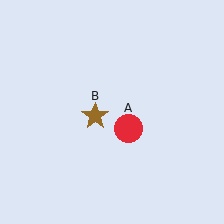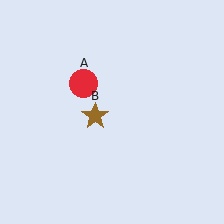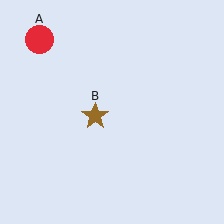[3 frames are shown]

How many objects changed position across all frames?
1 object changed position: red circle (object A).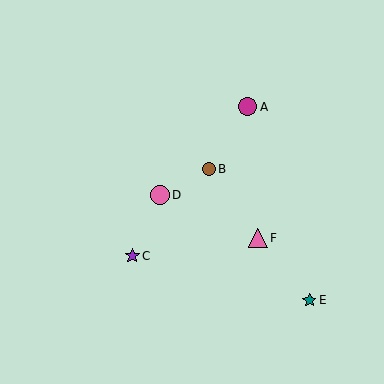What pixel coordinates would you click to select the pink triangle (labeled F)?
Click at (258, 238) to select the pink triangle F.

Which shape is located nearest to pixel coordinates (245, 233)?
The pink triangle (labeled F) at (258, 238) is nearest to that location.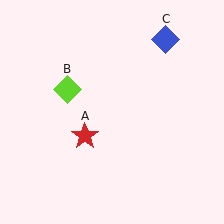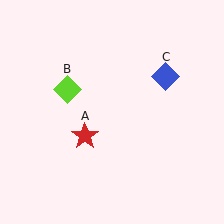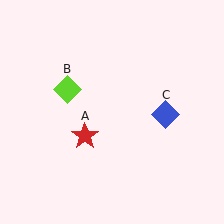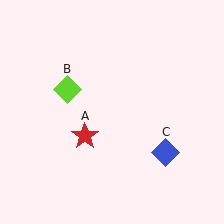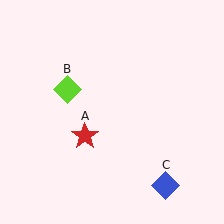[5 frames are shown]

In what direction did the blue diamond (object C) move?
The blue diamond (object C) moved down.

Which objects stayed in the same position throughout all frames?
Red star (object A) and lime diamond (object B) remained stationary.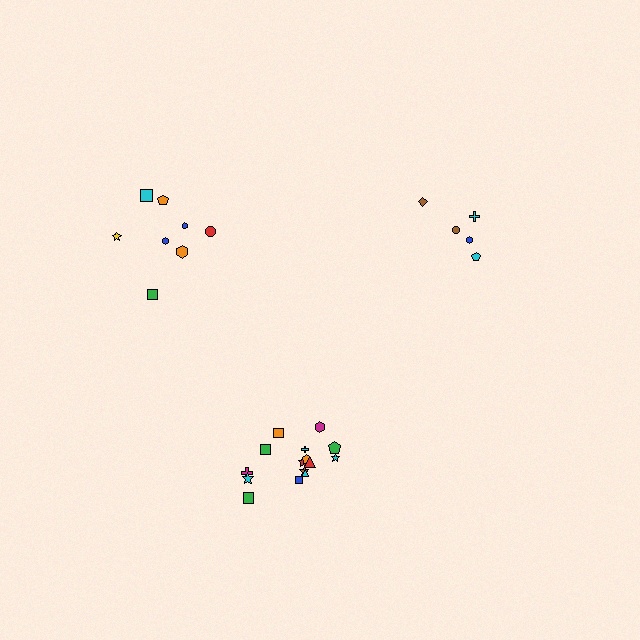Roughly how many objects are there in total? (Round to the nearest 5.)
Roughly 30 objects in total.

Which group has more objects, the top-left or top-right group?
The top-left group.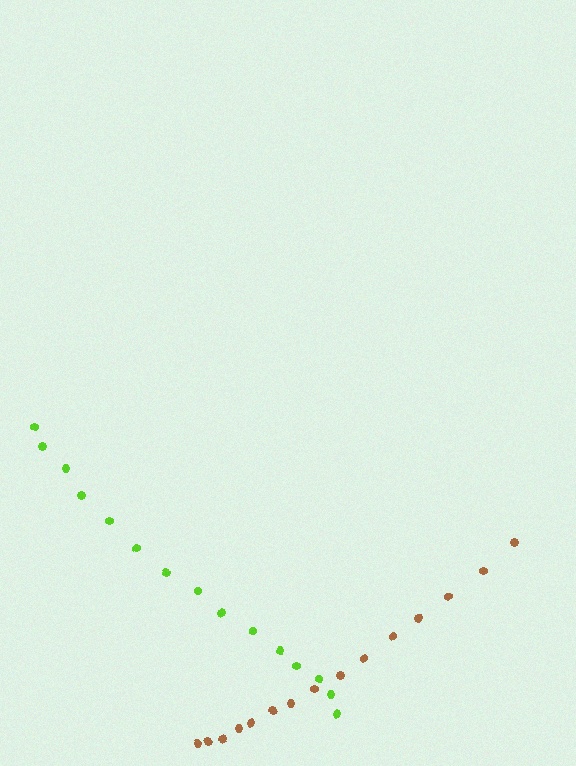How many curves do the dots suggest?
There are 2 distinct paths.